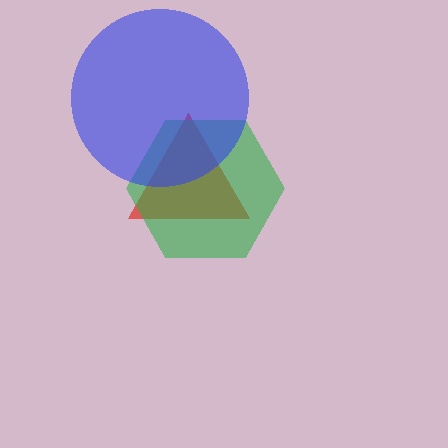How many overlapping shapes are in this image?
There are 3 overlapping shapes in the image.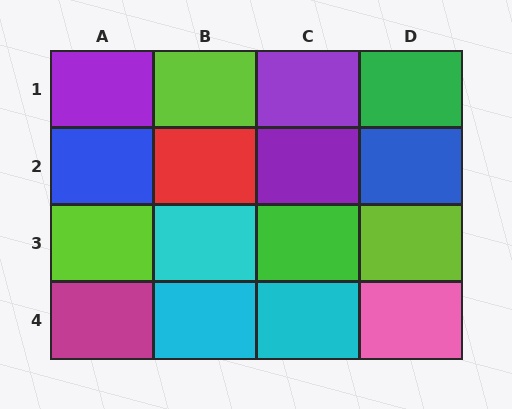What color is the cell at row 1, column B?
Lime.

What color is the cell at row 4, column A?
Magenta.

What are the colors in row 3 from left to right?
Lime, cyan, green, lime.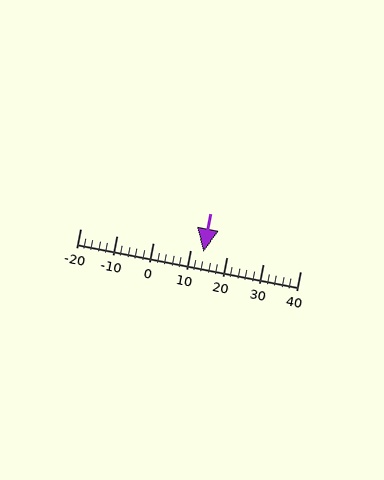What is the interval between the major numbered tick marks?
The major tick marks are spaced 10 units apart.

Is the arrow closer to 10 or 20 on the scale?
The arrow is closer to 10.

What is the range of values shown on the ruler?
The ruler shows values from -20 to 40.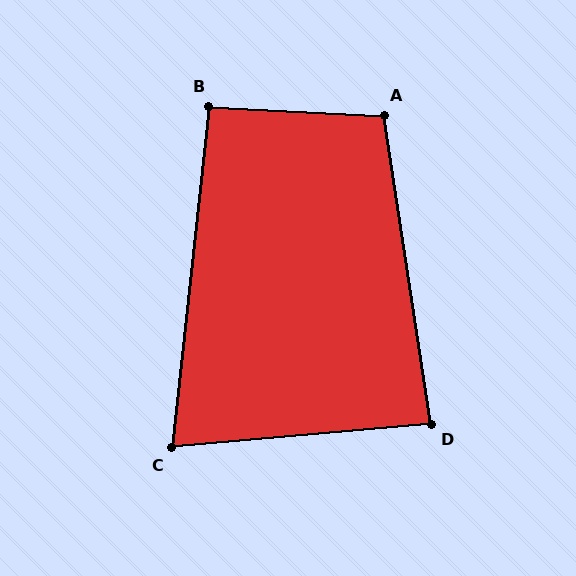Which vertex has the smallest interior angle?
C, at approximately 79 degrees.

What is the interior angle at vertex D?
Approximately 87 degrees (approximately right).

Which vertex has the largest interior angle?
A, at approximately 101 degrees.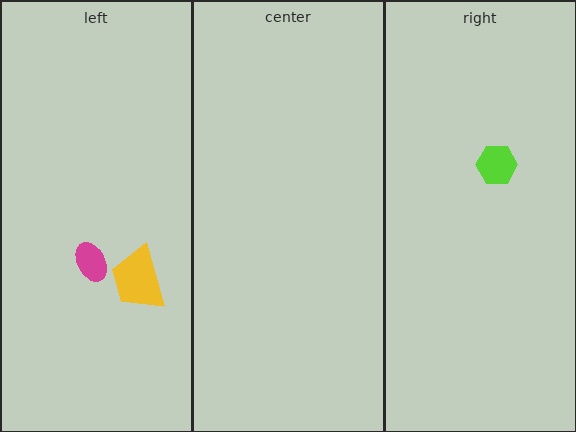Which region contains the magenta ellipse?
The left region.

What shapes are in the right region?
The lime hexagon.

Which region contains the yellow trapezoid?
The left region.